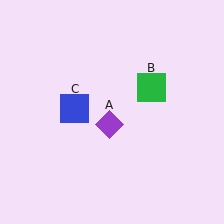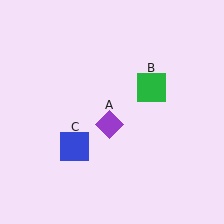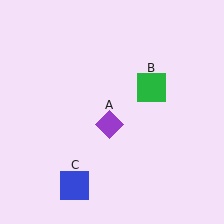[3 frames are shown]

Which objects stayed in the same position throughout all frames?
Purple diamond (object A) and green square (object B) remained stationary.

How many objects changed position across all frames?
1 object changed position: blue square (object C).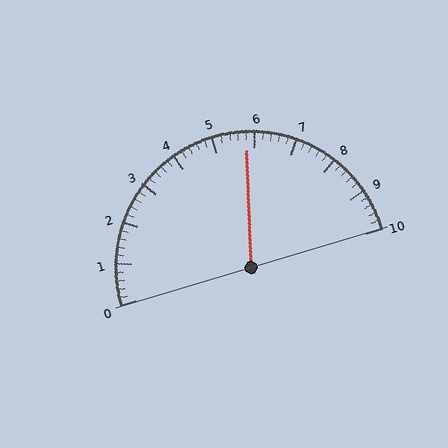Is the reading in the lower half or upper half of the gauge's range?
The reading is in the upper half of the range (0 to 10).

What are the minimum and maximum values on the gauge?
The gauge ranges from 0 to 10.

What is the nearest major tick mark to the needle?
The nearest major tick mark is 6.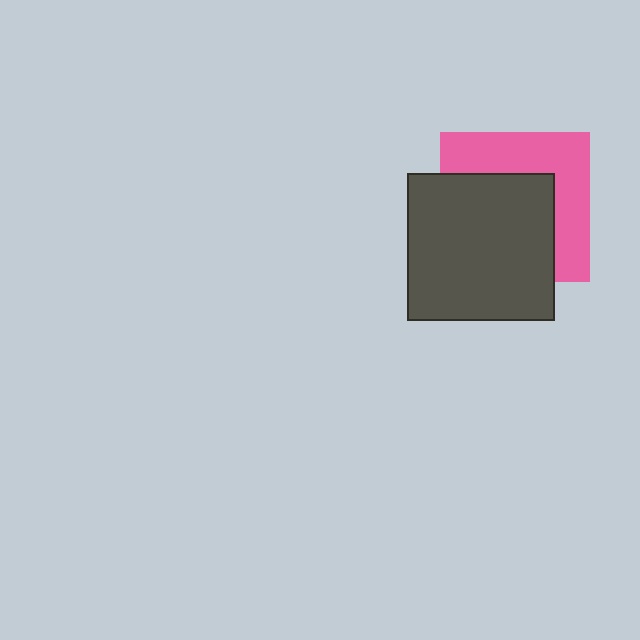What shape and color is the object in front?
The object in front is a dark gray square.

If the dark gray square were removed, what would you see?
You would see the complete pink square.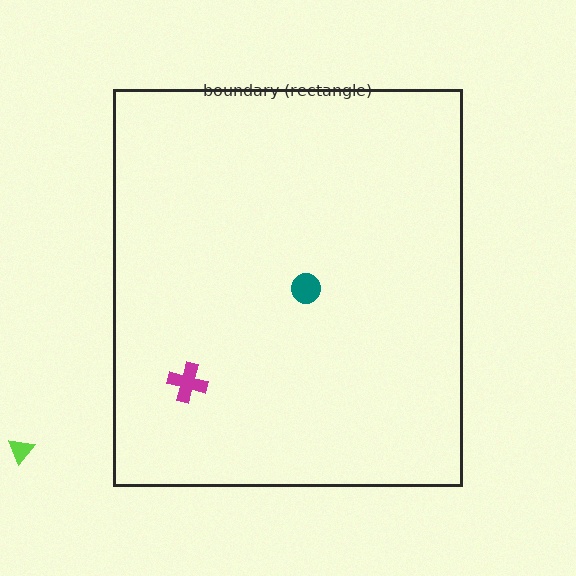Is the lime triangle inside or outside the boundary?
Outside.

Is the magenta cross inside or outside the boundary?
Inside.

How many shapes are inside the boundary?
2 inside, 1 outside.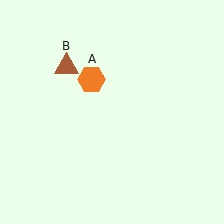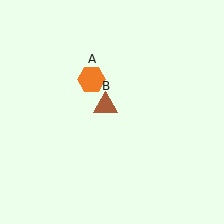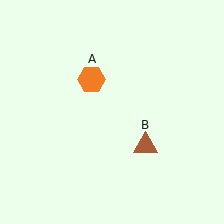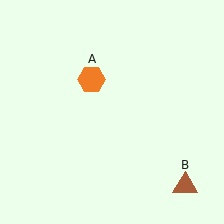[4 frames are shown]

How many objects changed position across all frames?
1 object changed position: brown triangle (object B).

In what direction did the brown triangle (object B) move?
The brown triangle (object B) moved down and to the right.